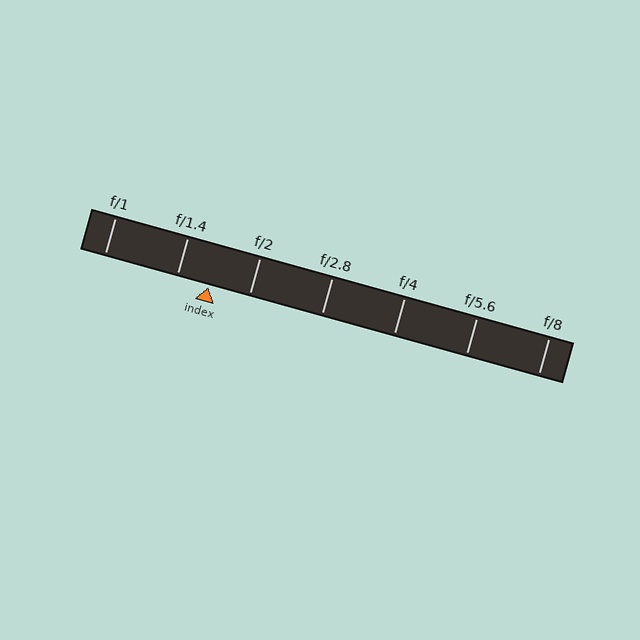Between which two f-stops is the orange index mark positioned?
The index mark is between f/1.4 and f/2.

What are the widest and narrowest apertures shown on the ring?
The widest aperture shown is f/1 and the narrowest is f/8.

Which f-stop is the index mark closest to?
The index mark is closest to f/1.4.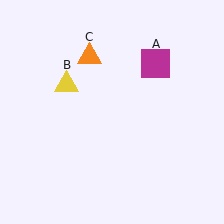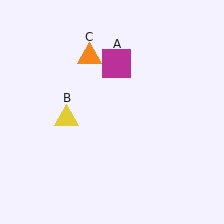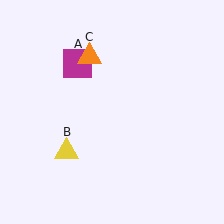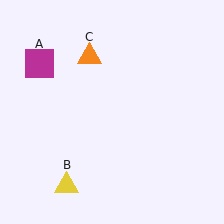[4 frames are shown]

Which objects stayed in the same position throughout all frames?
Orange triangle (object C) remained stationary.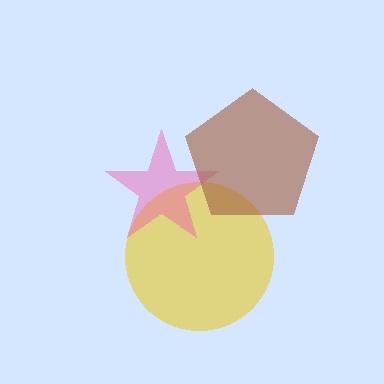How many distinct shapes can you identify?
There are 3 distinct shapes: a yellow circle, a pink star, a brown pentagon.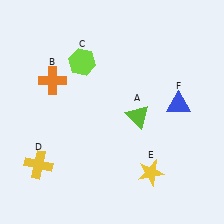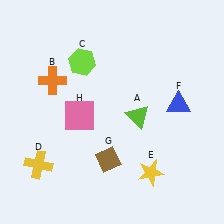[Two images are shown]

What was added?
A brown diamond (G), a pink square (H) were added in Image 2.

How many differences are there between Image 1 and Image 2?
There are 2 differences between the two images.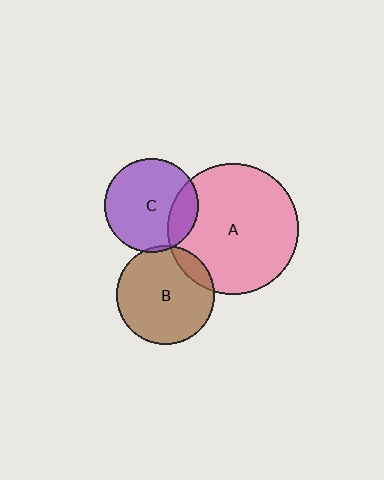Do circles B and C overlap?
Yes.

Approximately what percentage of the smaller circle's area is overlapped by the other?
Approximately 5%.